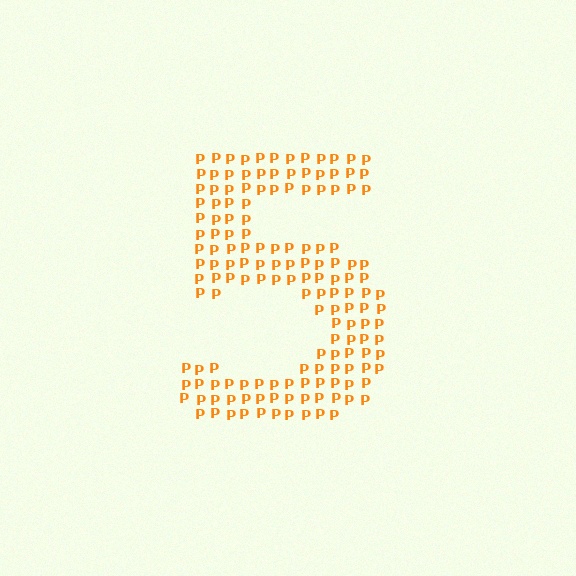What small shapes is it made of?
It is made of small letter P's.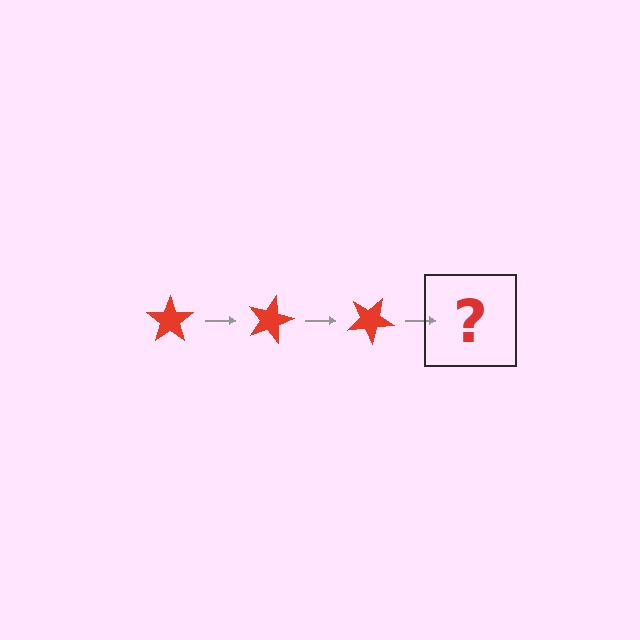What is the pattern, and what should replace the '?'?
The pattern is that the star rotates 15 degrees each step. The '?' should be a red star rotated 45 degrees.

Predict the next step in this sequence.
The next step is a red star rotated 45 degrees.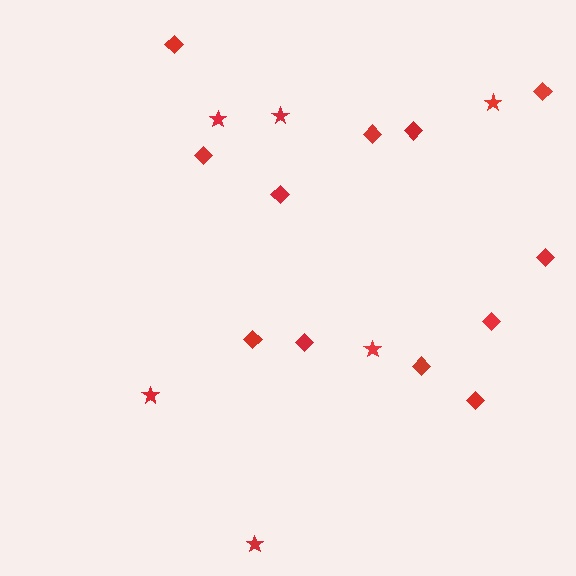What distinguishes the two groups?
There are 2 groups: one group of diamonds (12) and one group of stars (6).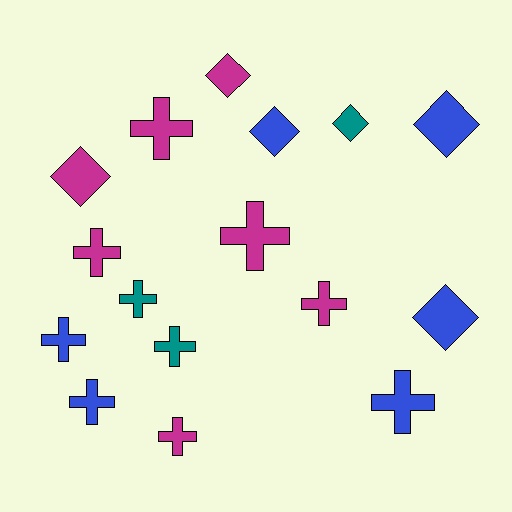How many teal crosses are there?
There are 2 teal crosses.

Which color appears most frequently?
Magenta, with 7 objects.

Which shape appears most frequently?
Cross, with 10 objects.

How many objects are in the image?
There are 16 objects.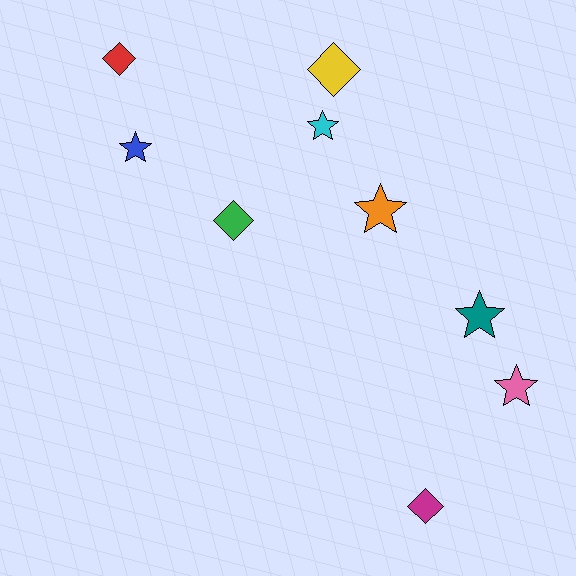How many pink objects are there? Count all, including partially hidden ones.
There is 1 pink object.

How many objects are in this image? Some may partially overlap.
There are 9 objects.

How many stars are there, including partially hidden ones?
There are 5 stars.